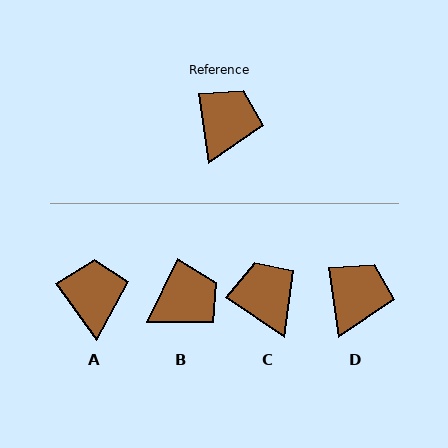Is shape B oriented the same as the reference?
No, it is off by about 34 degrees.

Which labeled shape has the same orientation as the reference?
D.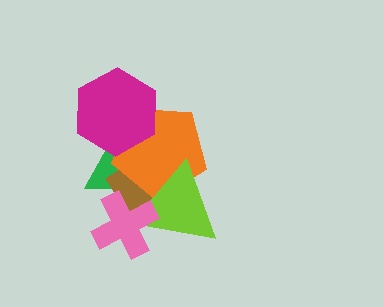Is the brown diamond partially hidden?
Yes, it is partially covered by another shape.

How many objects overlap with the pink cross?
3 objects overlap with the pink cross.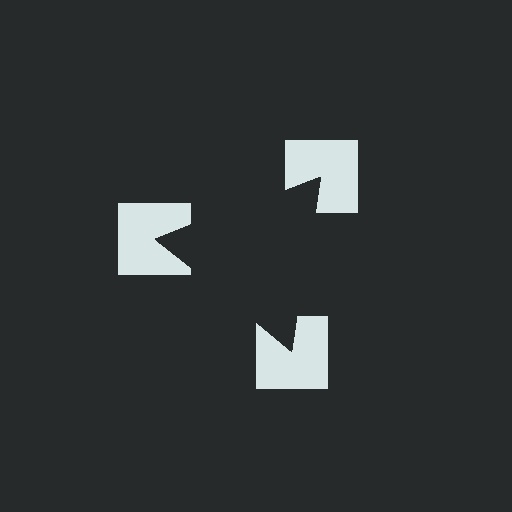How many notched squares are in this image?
There are 3 — one at each vertex of the illusory triangle.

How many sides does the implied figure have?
3 sides.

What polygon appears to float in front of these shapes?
An illusory triangle — its edges are inferred from the aligned wedge cuts in the notched squares, not physically drawn.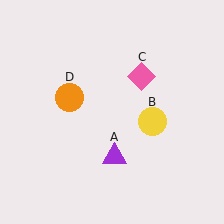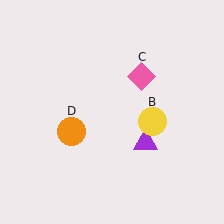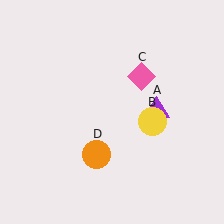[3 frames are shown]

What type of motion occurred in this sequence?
The purple triangle (object A), orange circle (object D) rotated counterclockwise around the center of the scene.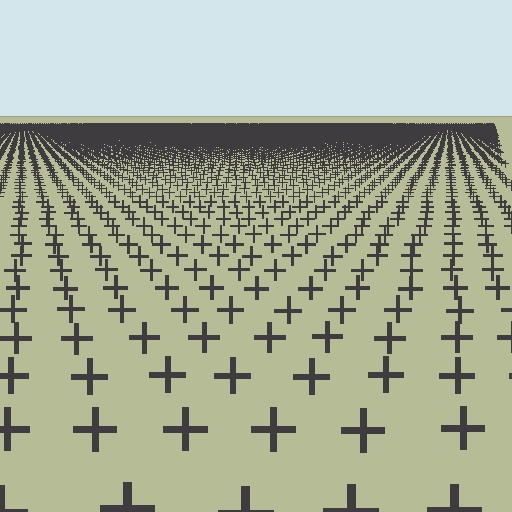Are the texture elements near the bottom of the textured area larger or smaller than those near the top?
Larger. Near the bottom, elements are closer to the viewer and appear at a bigger on-screen size.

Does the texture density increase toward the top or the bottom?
Density increases toward the top.